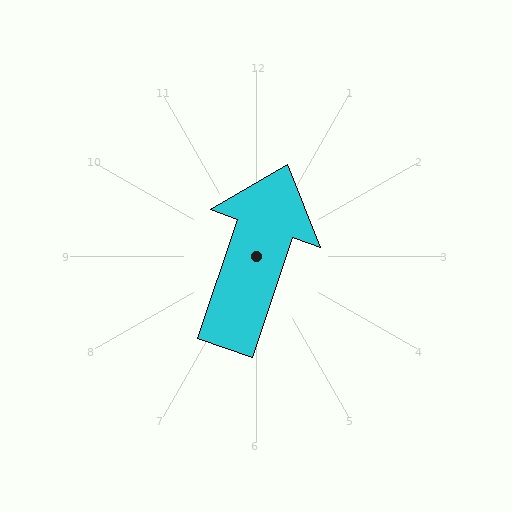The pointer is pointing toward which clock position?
Roughly 1 o'clock.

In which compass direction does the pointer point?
North.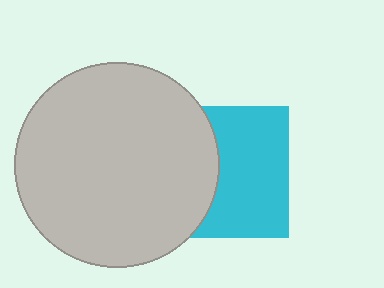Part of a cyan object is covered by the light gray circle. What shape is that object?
It is a square.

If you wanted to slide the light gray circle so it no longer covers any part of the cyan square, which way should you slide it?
Slide it left — that is the most direct way to separate the two shapes.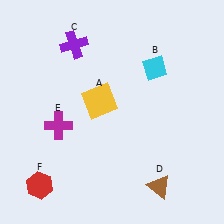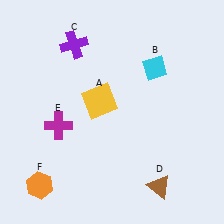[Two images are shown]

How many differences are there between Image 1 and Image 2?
There is 1 difference between the two images.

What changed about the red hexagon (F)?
In Image 1, F is red. In Image 2, it changed to orange.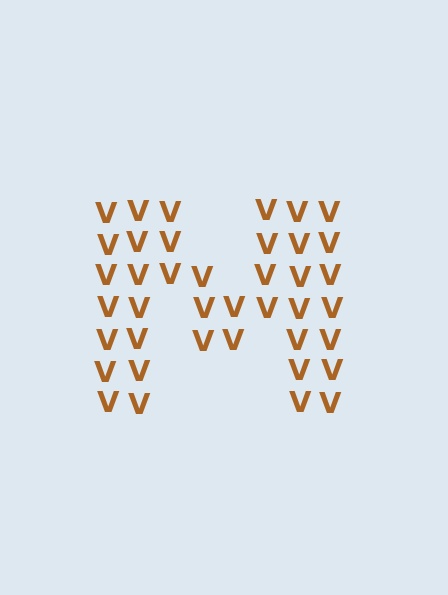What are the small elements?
The small elements are letter V's.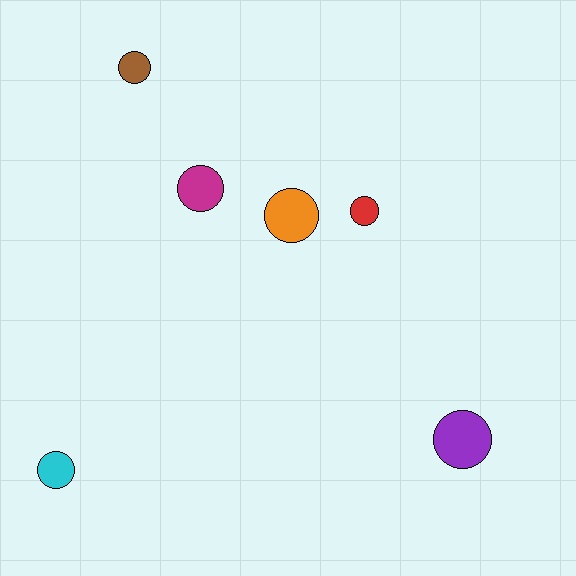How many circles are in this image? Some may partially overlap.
There are 6 circles.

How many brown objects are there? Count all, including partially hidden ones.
There is 1 brown object.